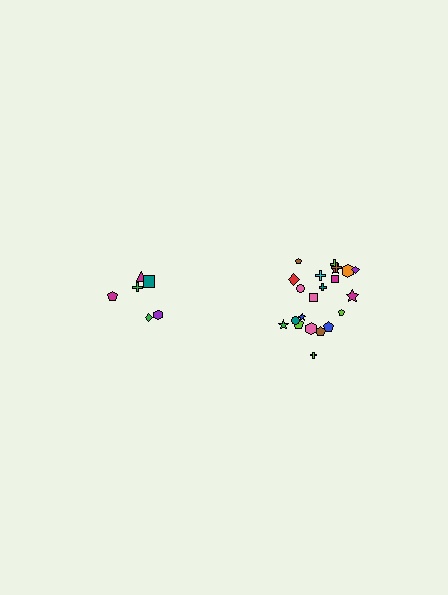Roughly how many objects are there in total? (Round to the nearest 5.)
Roughly 30 objects in total.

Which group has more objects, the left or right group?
The right group.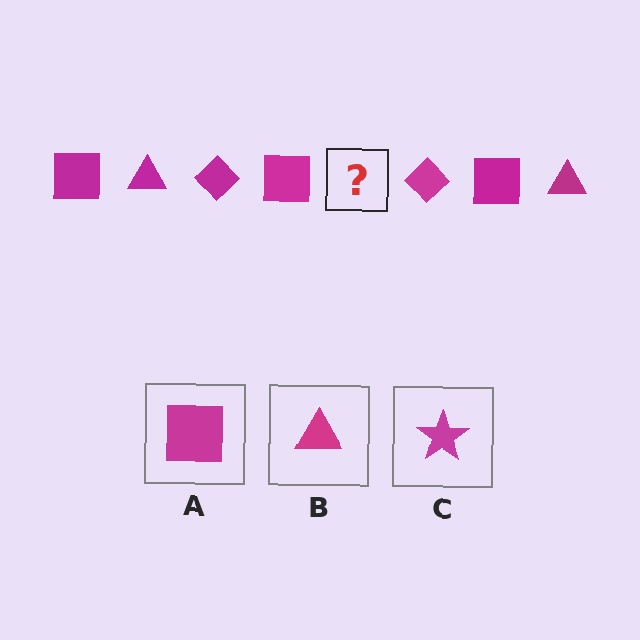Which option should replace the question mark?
Option B.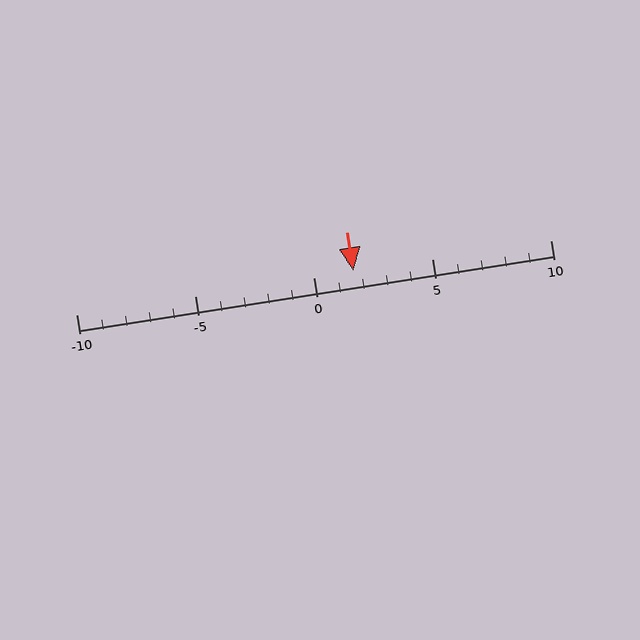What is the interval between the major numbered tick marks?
The major tick marks are spaced 5 units apart.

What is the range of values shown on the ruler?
The ruler shows values from -10 to 10.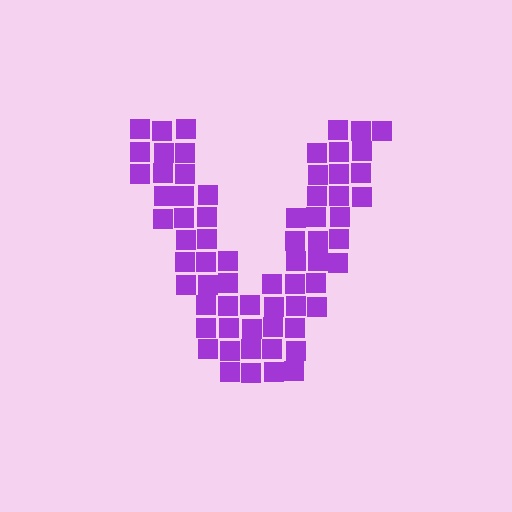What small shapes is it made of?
It is made of small squares.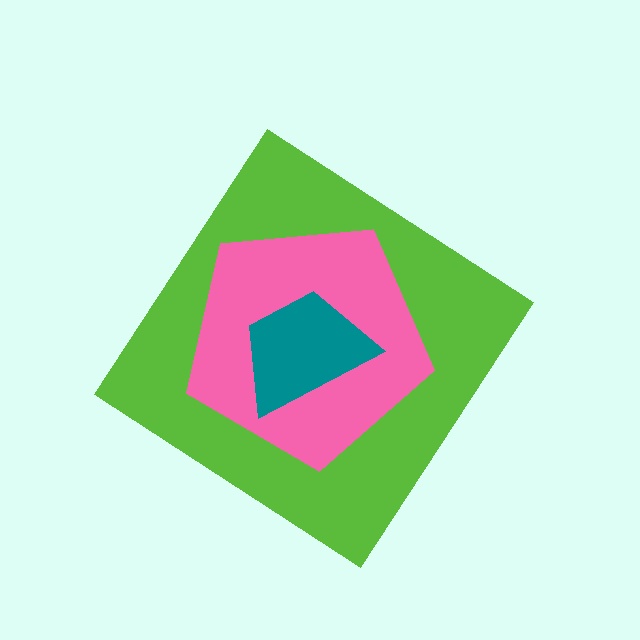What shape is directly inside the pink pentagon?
The teal trapezoid.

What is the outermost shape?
The lime diamond.